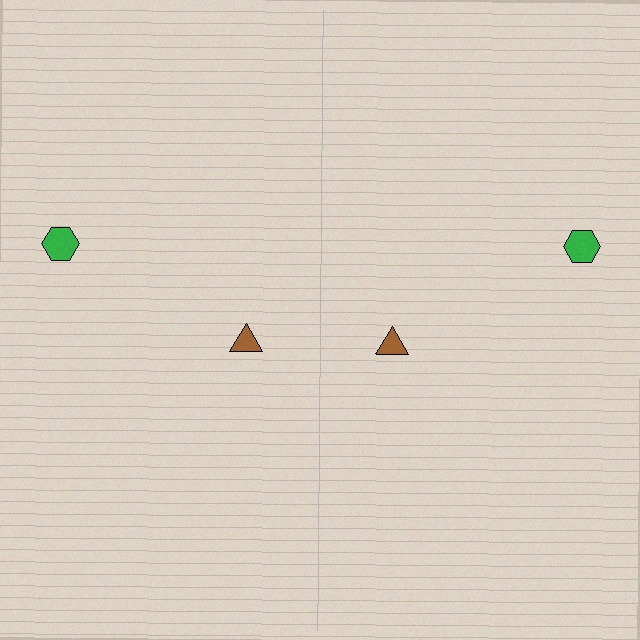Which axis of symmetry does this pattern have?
The pattern has a vertical axis of symmetry running through the center of the image.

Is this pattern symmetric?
Yes, this pattern has bilateral (reflection) symmetry.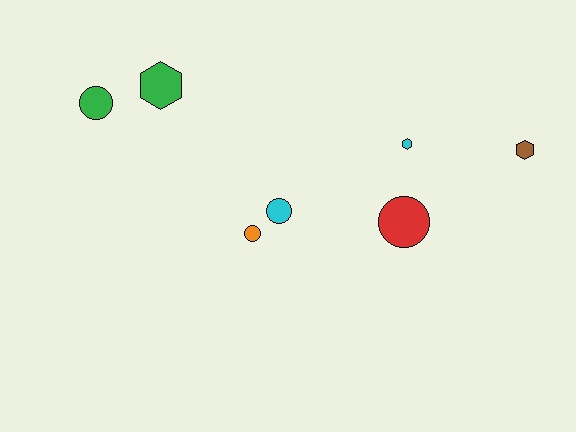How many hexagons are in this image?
There are 3 hexagons.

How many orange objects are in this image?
There is 1 orange object.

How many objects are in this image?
There are 7 objects.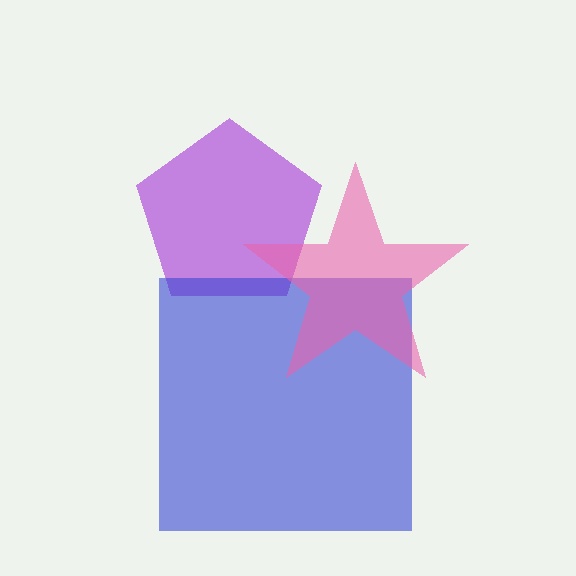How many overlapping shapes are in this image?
There are 3 overlapping shapes in the image.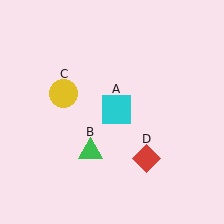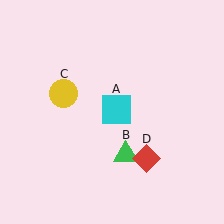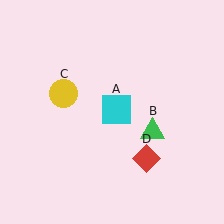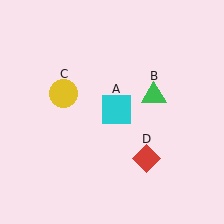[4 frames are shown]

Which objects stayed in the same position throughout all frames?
Cyan square (object A) and yellow circle (object C) and red diamond (object D) remained stationary.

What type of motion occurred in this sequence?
The green triangle (object B) rotated counterclockwise around the center of the scene.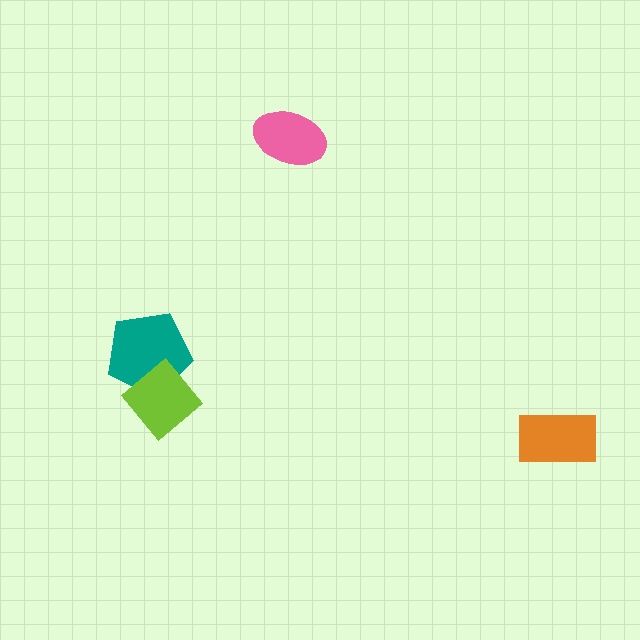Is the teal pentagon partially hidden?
Yes, it is partially covered by another shape.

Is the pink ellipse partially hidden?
No, no other shape covers it.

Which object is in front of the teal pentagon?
The lime diamond is in front of the teal pentagon.